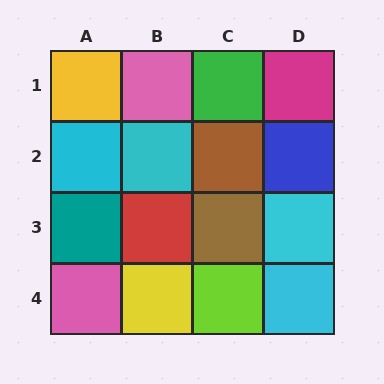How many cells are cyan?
4 cells are cyan.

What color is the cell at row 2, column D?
Blue.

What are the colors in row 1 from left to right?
Yellow, pink, green, magenta.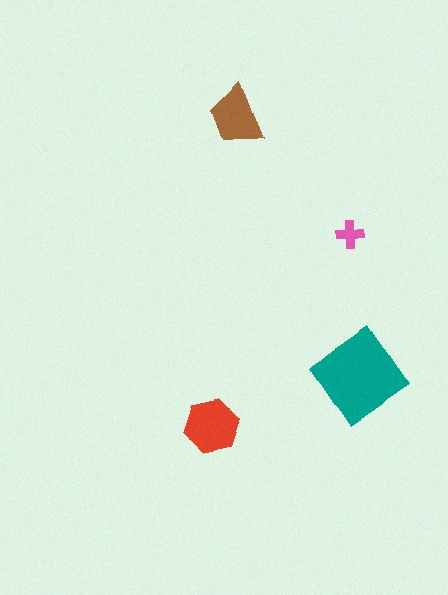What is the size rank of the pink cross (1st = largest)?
4th.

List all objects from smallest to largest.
The pink cross, the brown trapezoid, the red hexagon, the teal diamond.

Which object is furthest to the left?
The red hexagon is leftmost.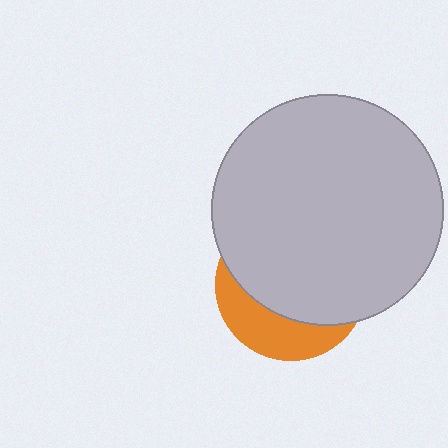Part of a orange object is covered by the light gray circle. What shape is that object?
It is a circle.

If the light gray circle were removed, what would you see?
You would see the complete orange circle.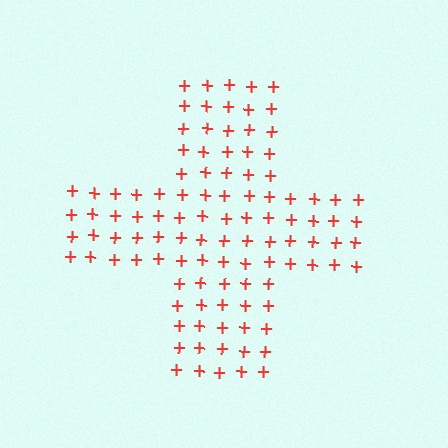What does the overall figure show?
The overall figure shows a cross.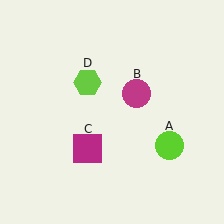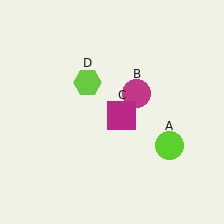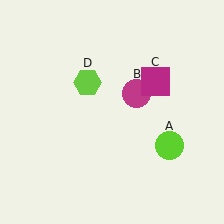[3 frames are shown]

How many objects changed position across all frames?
1 object changed position: magenta square (object C).